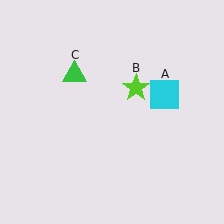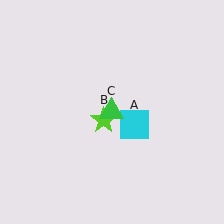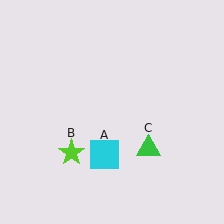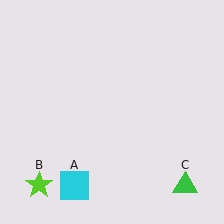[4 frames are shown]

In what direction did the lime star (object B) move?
The lime star (object B) moved down and to the left.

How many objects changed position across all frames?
3 objects changed position: cyan square (object A), lime star (object B), green triangle (object C).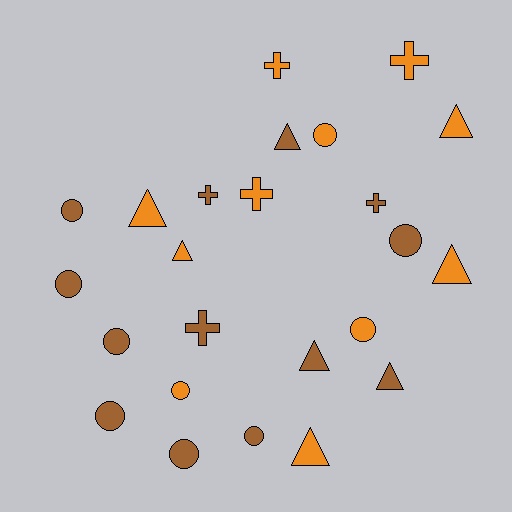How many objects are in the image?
There are 24 objects.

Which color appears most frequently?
Brown, with 13 objects.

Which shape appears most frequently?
Circle, with 10 objects.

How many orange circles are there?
There are 3 orange circles.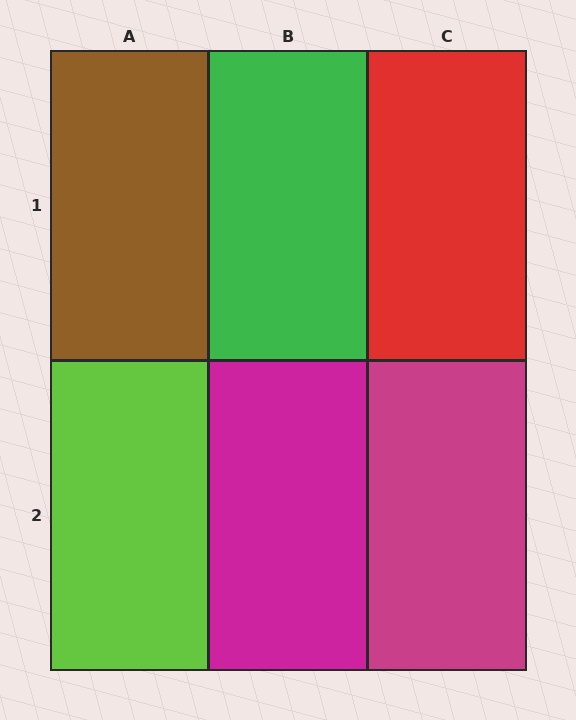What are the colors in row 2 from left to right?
Lime, magenta, magenta.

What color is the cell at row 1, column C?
Red.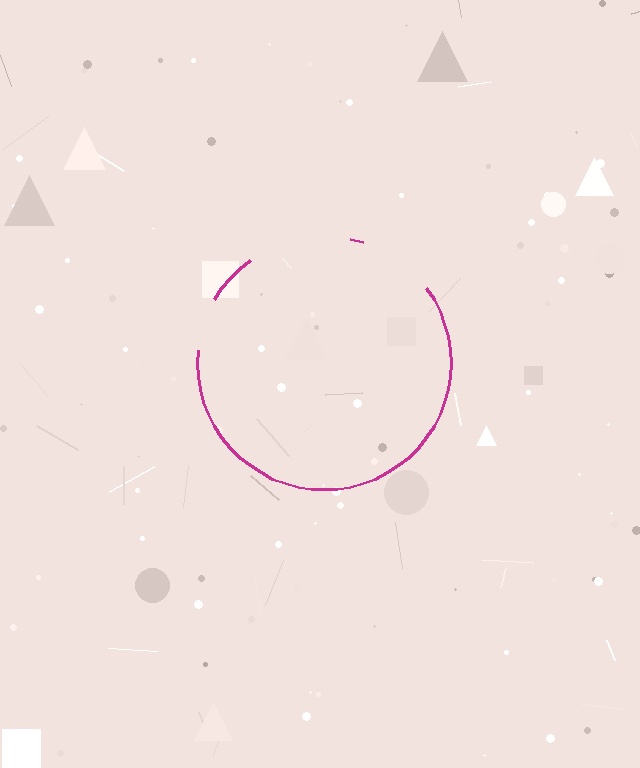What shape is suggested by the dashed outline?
The dashed outline suggests a circle.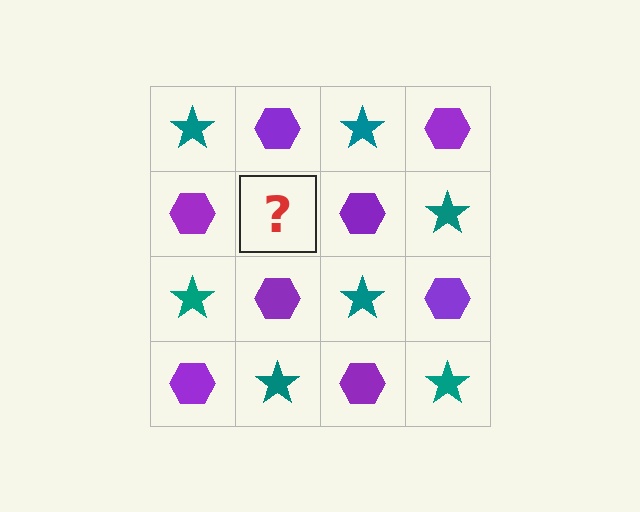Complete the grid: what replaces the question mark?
The question mark should be replaced with a teal star.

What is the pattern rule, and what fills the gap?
The rule is that it alternates teal star and purple hexagon in a checkerboard pattern. The gap should be filled with a teal star.